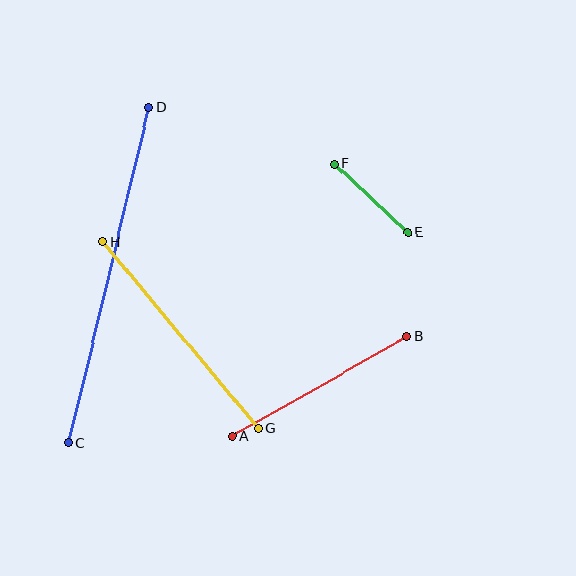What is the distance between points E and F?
The distance is approximately 101 pixels.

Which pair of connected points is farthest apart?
Points C and D are farthest apart.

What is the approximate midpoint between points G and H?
The midpoint is at approximately (180, 335) pixels.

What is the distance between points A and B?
The distance is approximately 201 pixels.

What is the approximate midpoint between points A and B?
The midpoint is at approximately (320, 386) pixels.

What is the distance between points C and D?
The distance is approximately 344 pixels.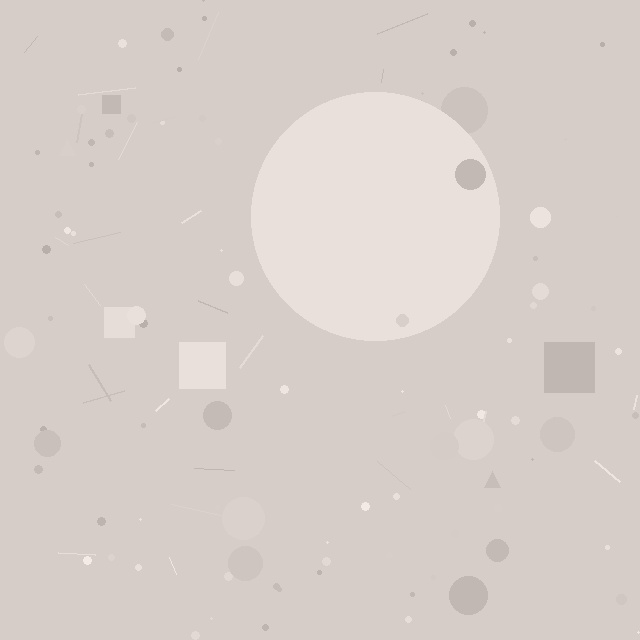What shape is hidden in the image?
A circle is hidden in the image.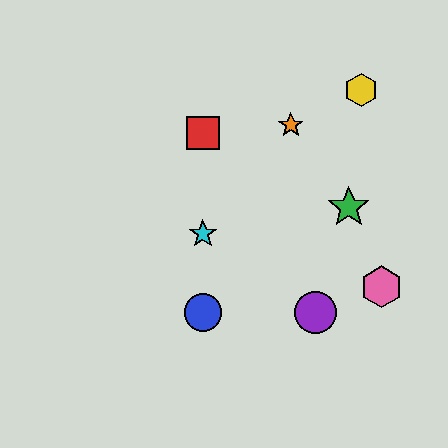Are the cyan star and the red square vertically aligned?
Yes, both are at x≈203.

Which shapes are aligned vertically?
The red square, the blue circle, the cyan star are aligned vertically.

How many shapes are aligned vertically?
3 shapes (the red square, the blue circle, the cyan star) are aligned vertically.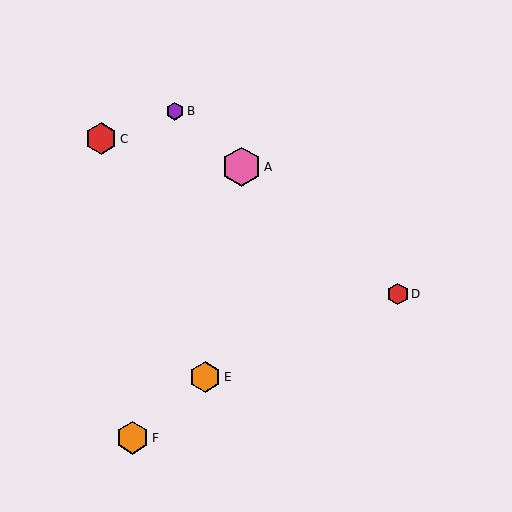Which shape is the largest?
The pink hexagon (labeled A) is the largest.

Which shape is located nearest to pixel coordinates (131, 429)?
The orange hexagon (labeled F) at (133, 438) is nearest to that location.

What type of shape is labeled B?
Shape B is a purple hexagon.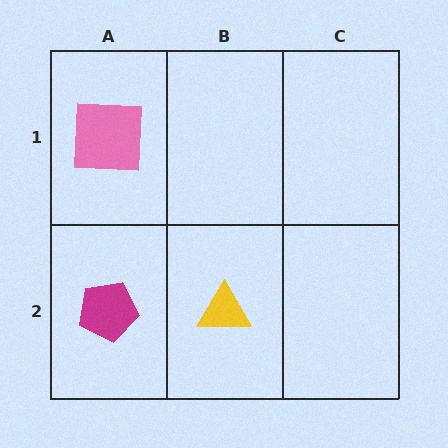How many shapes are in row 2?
2 shapes.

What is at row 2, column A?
A magenta pentagon.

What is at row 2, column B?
A yellow triangle.